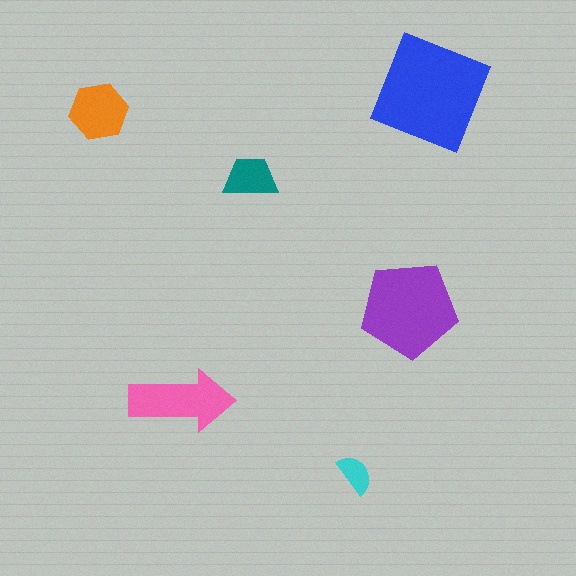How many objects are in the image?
There are 6 objects in the image.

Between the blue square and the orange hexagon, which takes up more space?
The blue square.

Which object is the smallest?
The cyan semicircle.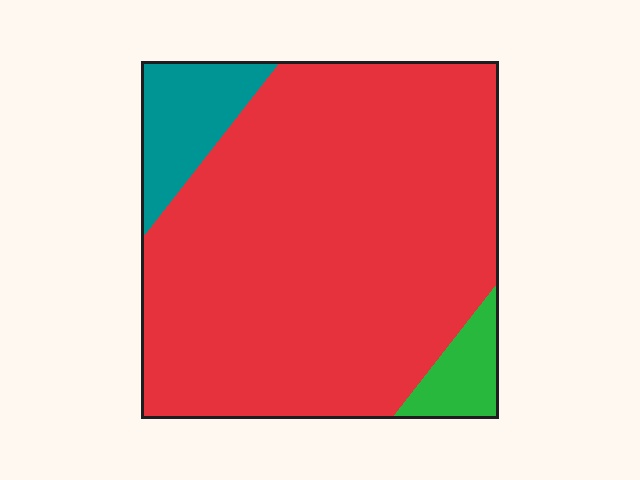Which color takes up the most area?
Red, at roughly 85%.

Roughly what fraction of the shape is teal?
Teal covers roughly 10% of the shape.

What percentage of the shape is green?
Green covers about 5% of the shape.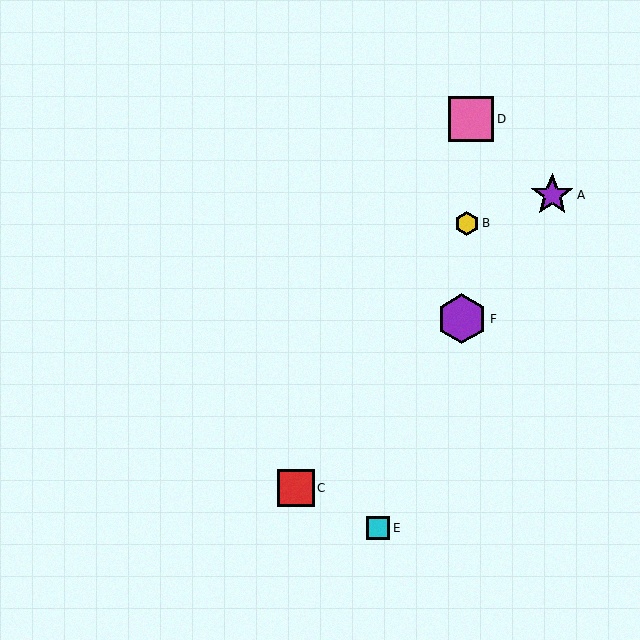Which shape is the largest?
The purple hexagon (labeled F) is the largest.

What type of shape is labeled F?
Shape F is a purple hexagon.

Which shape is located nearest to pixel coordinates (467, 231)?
The yellow hexagon (labeled B) at (467, 223) is nearest to that location.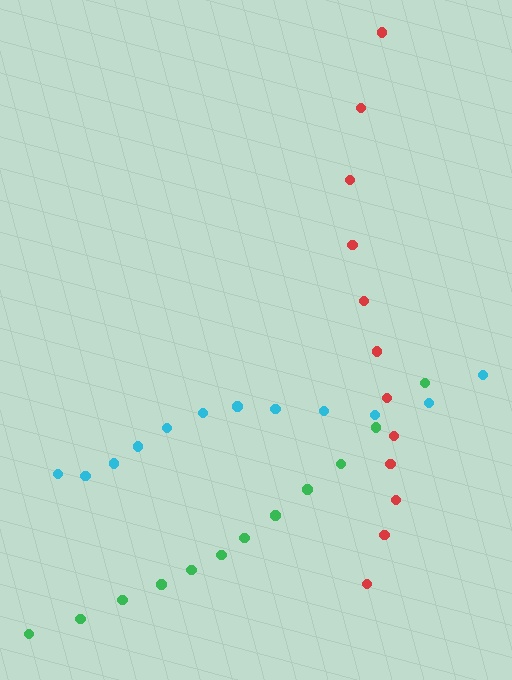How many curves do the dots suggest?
There are 3 distinct paths.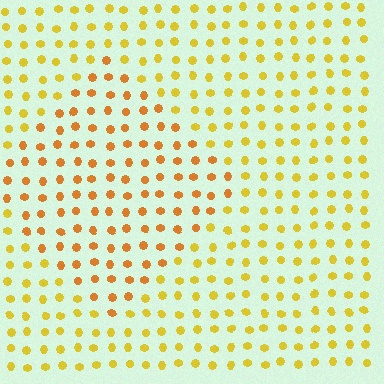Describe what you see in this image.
The image is filled with small yellow elements in a uniform arrangement. A diamond-shaped region is visible where the elements are tinted to a slightly different hue, forming a subtle color boundary.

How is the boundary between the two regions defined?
The boundary is defined purely by a slight shift in hue (about 25 degrees). Spacing, size, and orientation are identical on both sides.